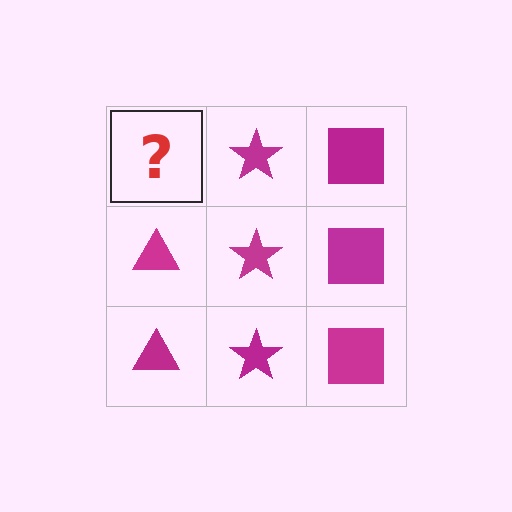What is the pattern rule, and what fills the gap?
The rule is that each column has a consistent shape. The gap should be filled with a magenta triangle.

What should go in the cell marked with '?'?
The missing cell should contain a magenta triangle.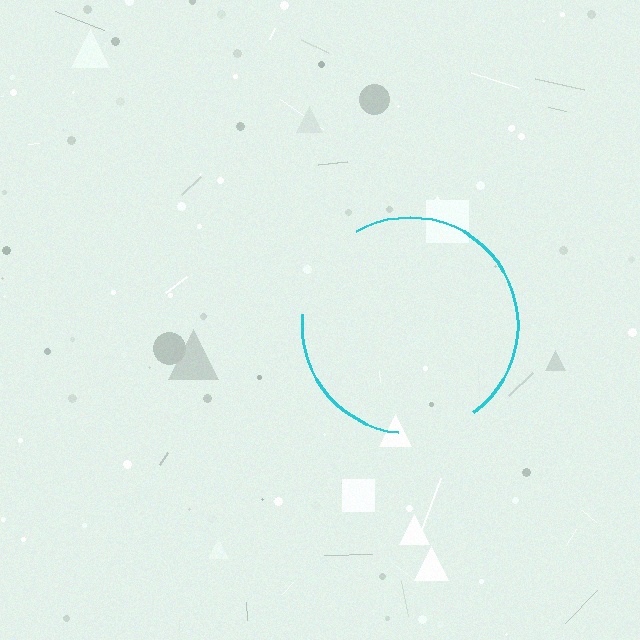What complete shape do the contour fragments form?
The contour fragments form a circle.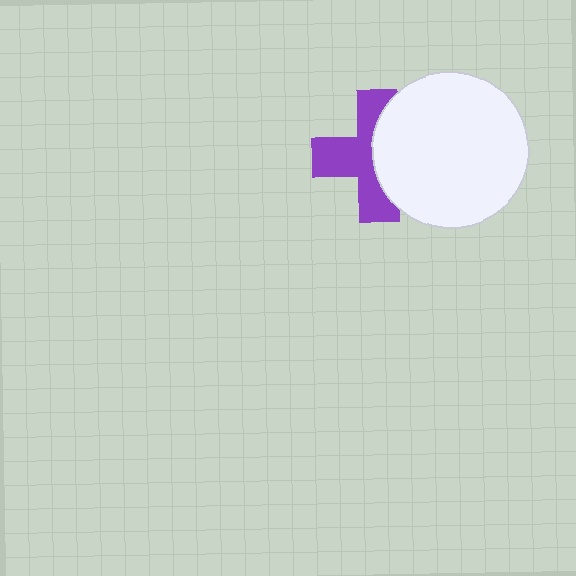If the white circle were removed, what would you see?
You would see the complete purple cross.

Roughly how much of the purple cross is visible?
About half of it is visible (roughly 55%).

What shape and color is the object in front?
The object in front is a white circle.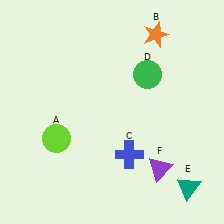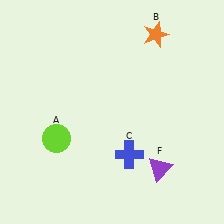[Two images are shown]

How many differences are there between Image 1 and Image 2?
There are 2 differences between the two images.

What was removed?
The teal triangle (E), the green circle (D) were removed in Image 2.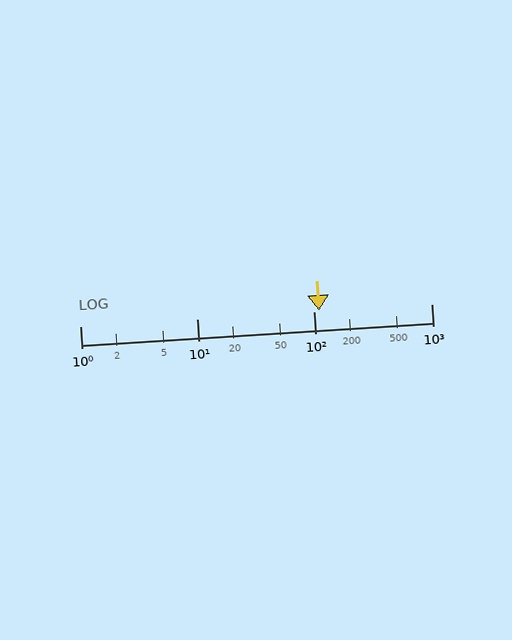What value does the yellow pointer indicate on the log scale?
The pointer indicates approximately 110.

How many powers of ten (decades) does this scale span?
The scale spans 3 decades, from 1 to 1000.